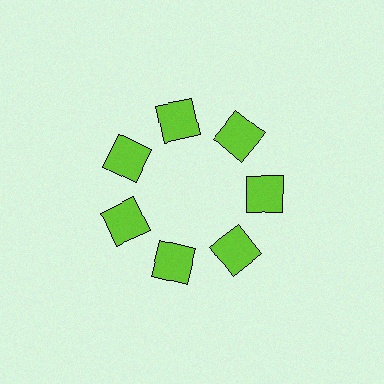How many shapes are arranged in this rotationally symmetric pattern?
There are 7 shapes, arranged in 7 groups of 1.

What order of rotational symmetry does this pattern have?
This pattern has 7-fold rotational symmetry.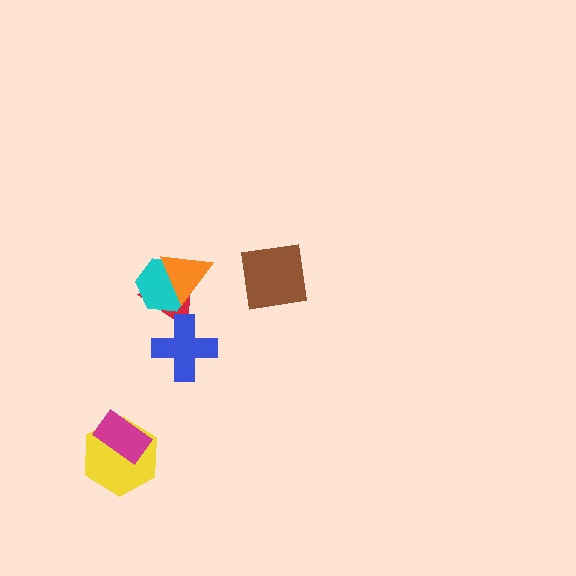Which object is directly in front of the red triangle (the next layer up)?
The blue cross is directly in front of the red triangle.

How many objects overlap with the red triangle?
3 objects overlap with the red triangle.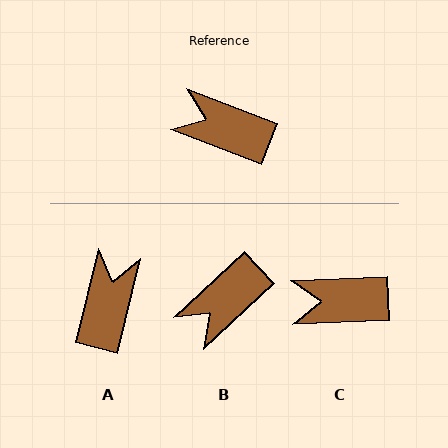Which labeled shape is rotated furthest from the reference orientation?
A, about 82 degrees away.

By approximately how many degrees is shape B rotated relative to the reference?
Approximately 64 degrees counter-clockwise.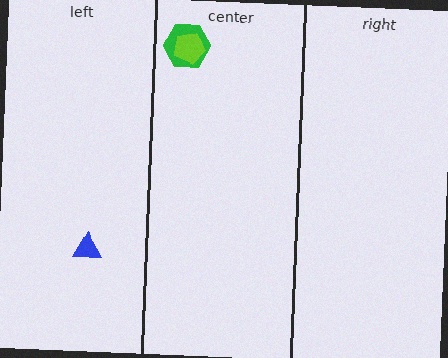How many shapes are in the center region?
2.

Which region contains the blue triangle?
The left region.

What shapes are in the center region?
The green hexagon, the lime pentagon.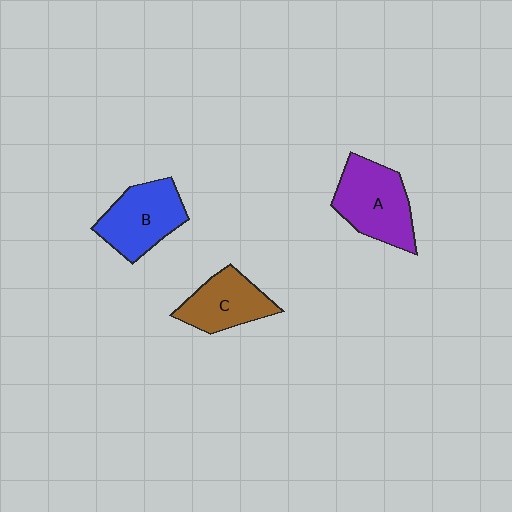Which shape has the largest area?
Shape A (purple).